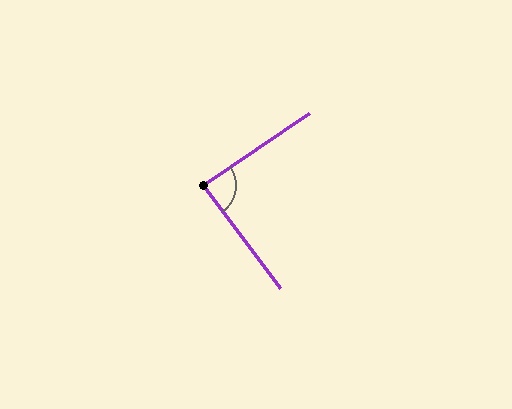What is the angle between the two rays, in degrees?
Approximately 87 degrees.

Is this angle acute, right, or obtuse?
It is approximately a right angle.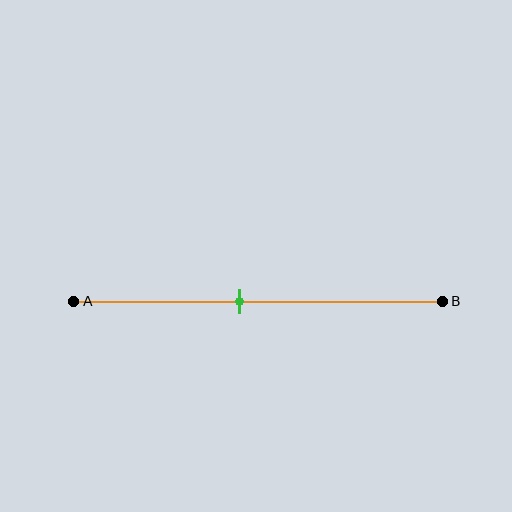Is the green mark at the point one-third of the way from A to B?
No, the mark is at about 45% from A, not at the 33% one-third point.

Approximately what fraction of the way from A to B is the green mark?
The green mark is approximately 45% of the way from A to B.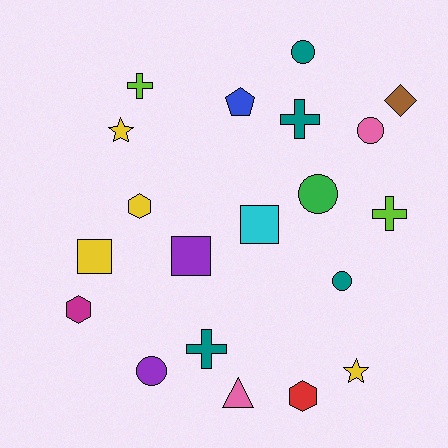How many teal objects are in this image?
There are 4 teal objects.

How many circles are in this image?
There are 5 circles.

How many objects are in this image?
There are 20 objects.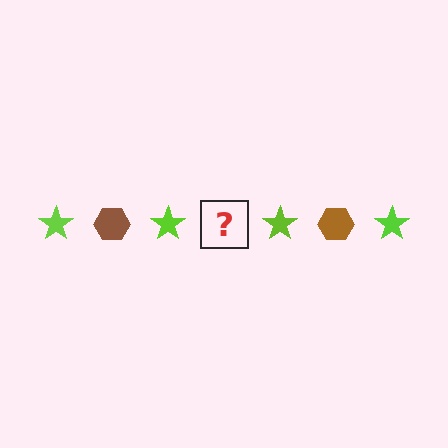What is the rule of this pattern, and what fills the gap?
The rule is that the pattern alternates between lime star and brown hexagon. The gap should be filled with a brown hexagon.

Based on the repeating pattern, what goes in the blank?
The blank should be a brown hexagon.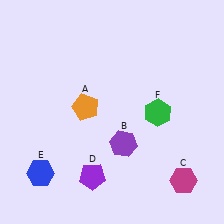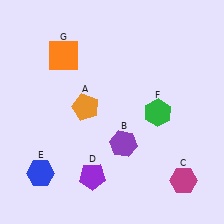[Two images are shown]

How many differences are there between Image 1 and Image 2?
There is 1 difference between the two images.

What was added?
An orange square (G) was added in Image 2.